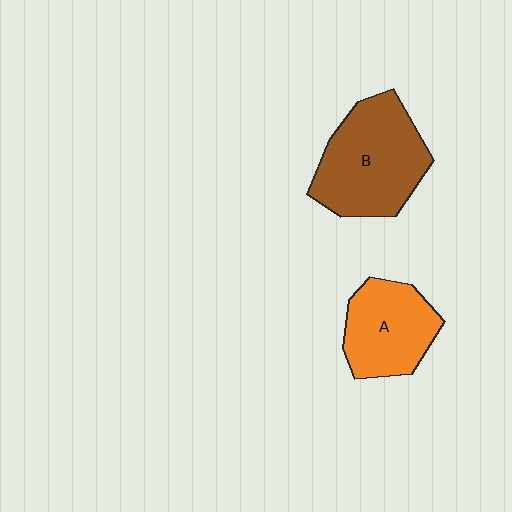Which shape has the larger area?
Shape B (brown).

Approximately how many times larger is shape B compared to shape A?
Approximately 1.4 times.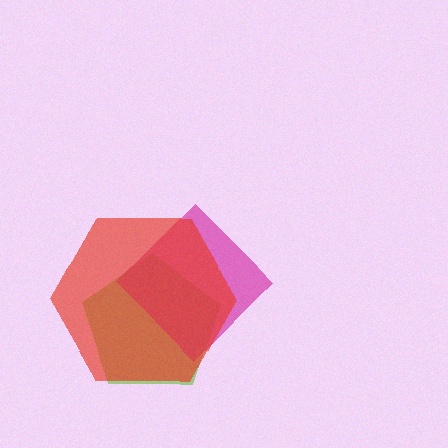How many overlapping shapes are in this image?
There are 3 overlapping shapes in the image.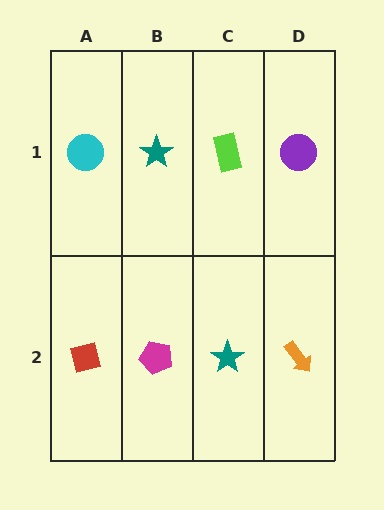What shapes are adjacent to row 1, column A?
A red diamond (row 2, column A), a teal star (row 1, column B).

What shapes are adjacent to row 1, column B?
A magenta pentagon (row 2, column B), a cyan circle (row 1, column A), a lime rectangle (row 1, column C).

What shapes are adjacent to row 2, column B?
A teal star (row 1, column B), a red diamond (row 2, column A), a teal star (row 2, column C).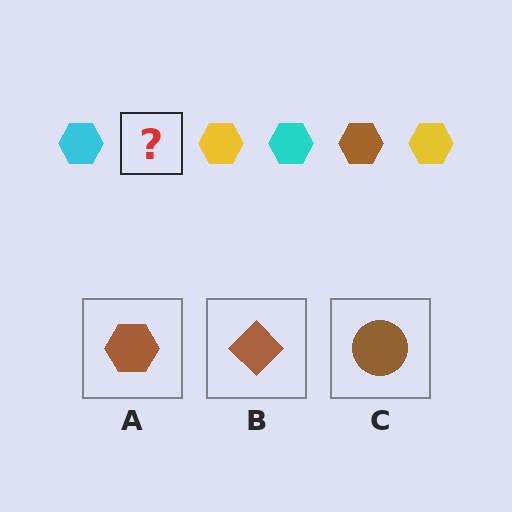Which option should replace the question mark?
Option A.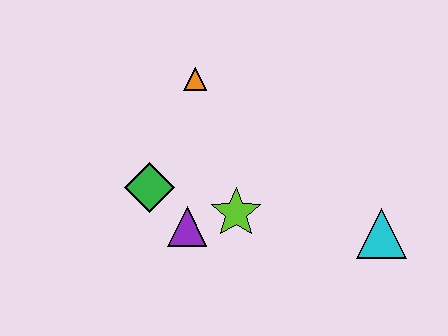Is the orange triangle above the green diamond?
Yes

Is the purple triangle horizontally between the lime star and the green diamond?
Yes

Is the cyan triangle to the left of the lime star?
No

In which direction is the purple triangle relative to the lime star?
The purple triangle is to the left of the lime star.